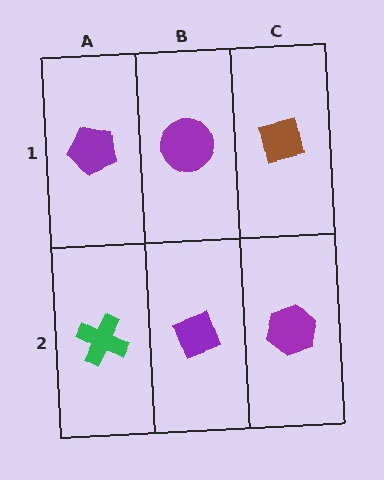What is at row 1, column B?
A purple circle.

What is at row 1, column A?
A purple pentagon.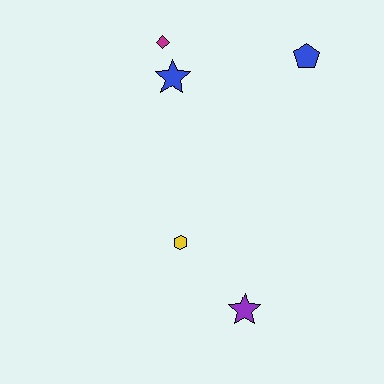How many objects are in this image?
There are 5 objects.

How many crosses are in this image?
There are no crosses.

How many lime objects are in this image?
There are no lime objects.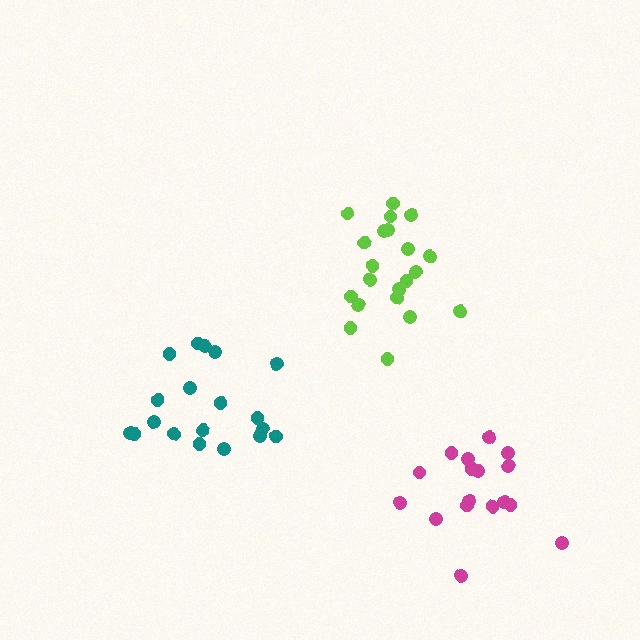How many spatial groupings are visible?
There are 3 spatial groupings.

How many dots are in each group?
Group 1: 21 dots, Group 2: 17 dots, Group 3: 19 dots (57 total).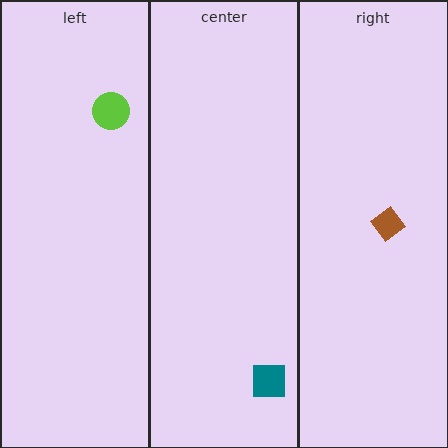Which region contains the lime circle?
The left region.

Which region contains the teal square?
The center region.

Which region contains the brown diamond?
The right region.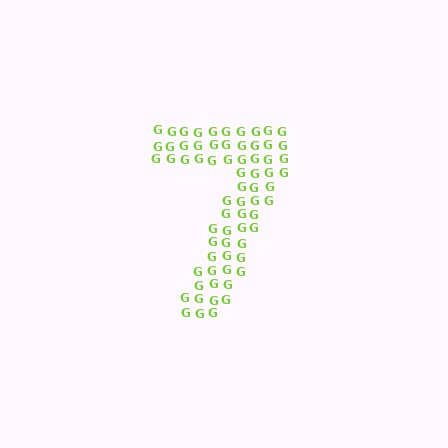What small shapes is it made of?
It is made of small letter G's.